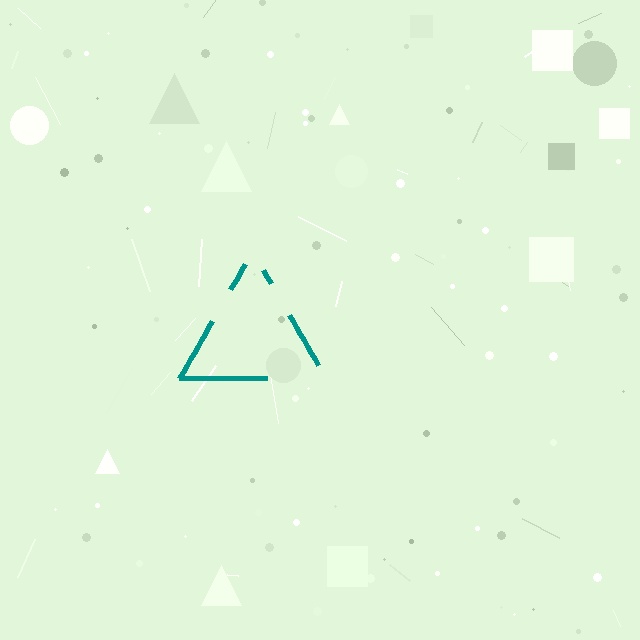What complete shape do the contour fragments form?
The contour fragments form a triangle.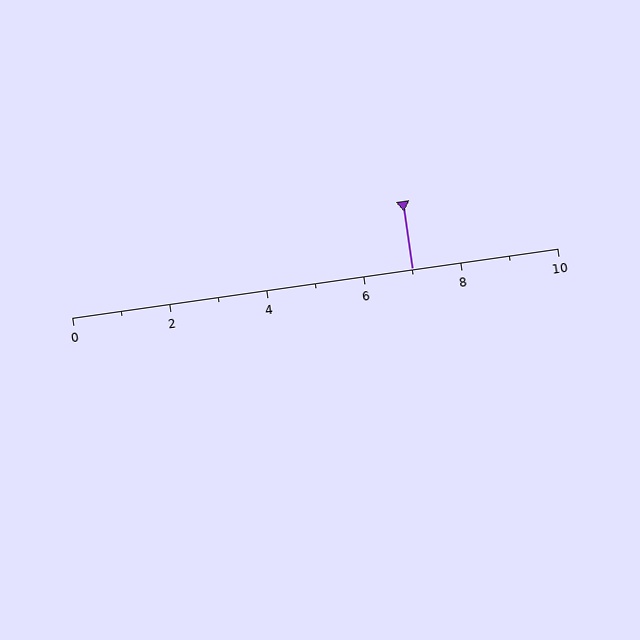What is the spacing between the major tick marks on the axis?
The major ticks are spaced 2 apart.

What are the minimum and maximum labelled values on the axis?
The axis runs from 0 to 10.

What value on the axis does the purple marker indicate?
The marker indicates approximately 7.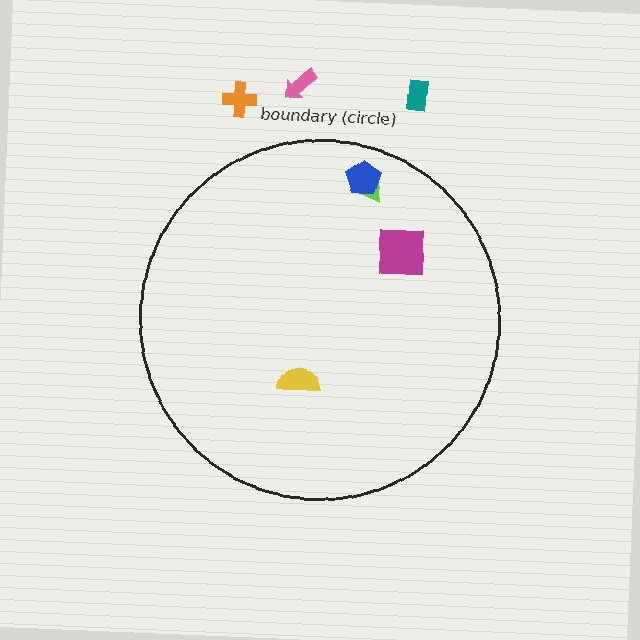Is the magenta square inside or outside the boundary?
Inside.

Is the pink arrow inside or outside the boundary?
Outside.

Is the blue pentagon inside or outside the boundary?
Inside.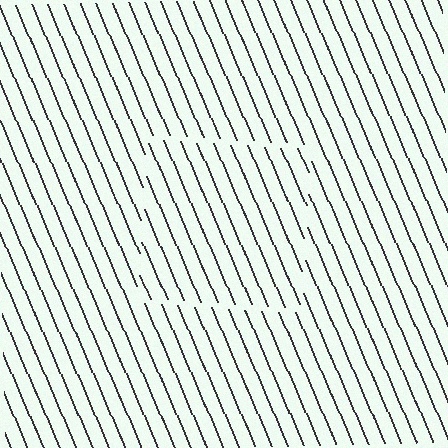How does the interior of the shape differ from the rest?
The interior of the shape contains the same grating, shifted by half a period — the contour is defined by the phase discontinuity where line-ends from the inner and outer gratings abut.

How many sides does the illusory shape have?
4 sides — the line-ends trace a square.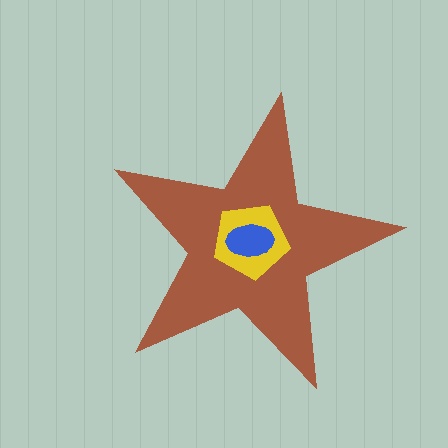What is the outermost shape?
The brown star.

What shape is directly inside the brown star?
The yellow pentagon.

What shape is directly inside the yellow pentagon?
The blue ellipse.